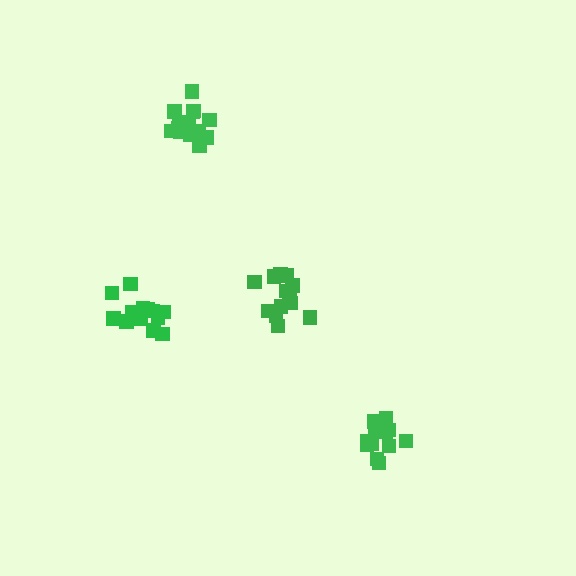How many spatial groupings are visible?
There are 4 spatial groupings.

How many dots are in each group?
Group 1: 14 dots, Group 2: 13 dots, Group 3: 17 dots, Group 4: 14 dots (58 total).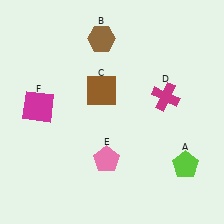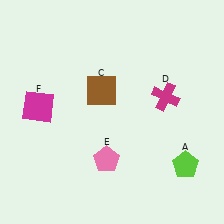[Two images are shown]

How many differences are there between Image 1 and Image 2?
There is 1 difference between the two images.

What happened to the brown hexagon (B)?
The brown hexagon (B) was removed in Image 2. It was in the top-left area of Image 1.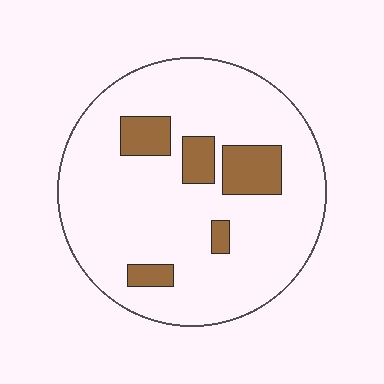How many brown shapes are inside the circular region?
5.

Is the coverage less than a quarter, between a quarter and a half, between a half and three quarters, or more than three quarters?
Less than a quarter.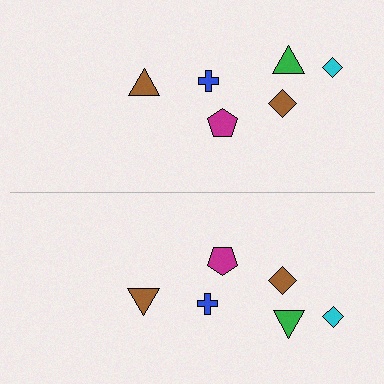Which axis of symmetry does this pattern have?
The pattern has a horizontal axis of symmetry running through the center of the image.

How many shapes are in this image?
There are 12 shapes in this image.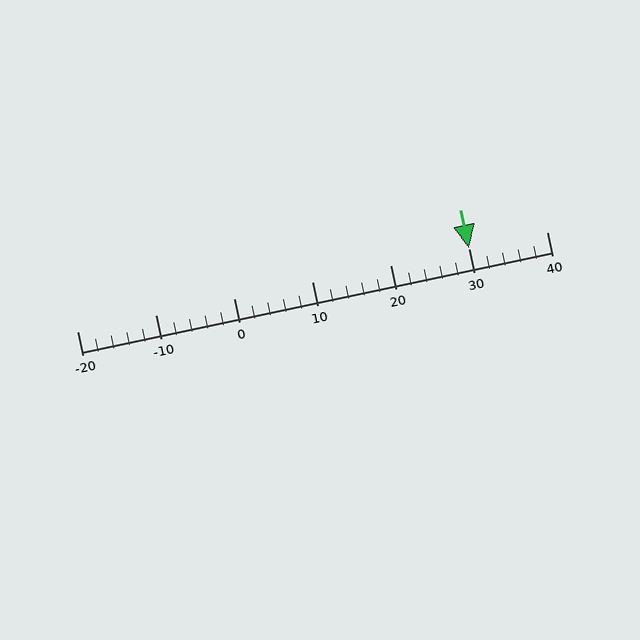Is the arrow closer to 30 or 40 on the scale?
The arrow is closer to 30.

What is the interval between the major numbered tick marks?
The major tick marks are spaced 10 units apart.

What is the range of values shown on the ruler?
The ruler shows values from -20 to 40.